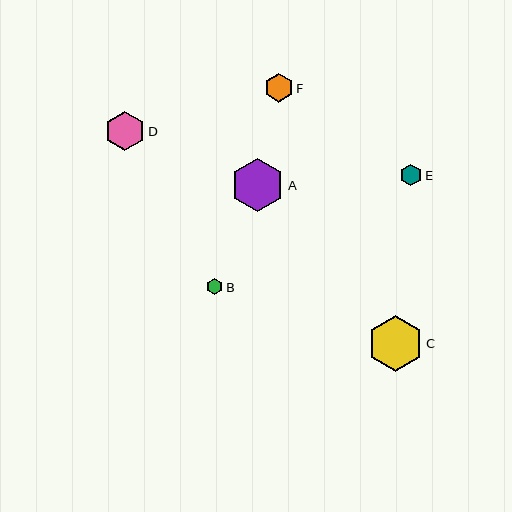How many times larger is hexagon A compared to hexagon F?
Hexagon A is approximately 1.9 times the size of hexagon F.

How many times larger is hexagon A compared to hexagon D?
Hexagon A is approximately 1.4 times the size of hexagon D.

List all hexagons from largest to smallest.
From largest to smallest: C, A, D, F, E, B.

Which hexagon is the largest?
Hexagon C is the largest with a size of approximately 56 pixels.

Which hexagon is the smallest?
Hexagon B is the smallest with a size of approximately 16 pixels.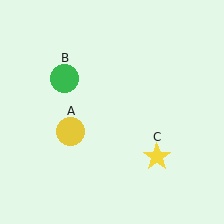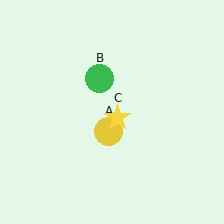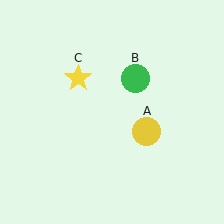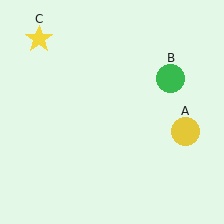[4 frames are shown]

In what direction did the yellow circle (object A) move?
The yellow circle (object A) moved right.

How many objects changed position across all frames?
3 objects changed position: yellow circle (object A), green circle (object B), yellow star (object C).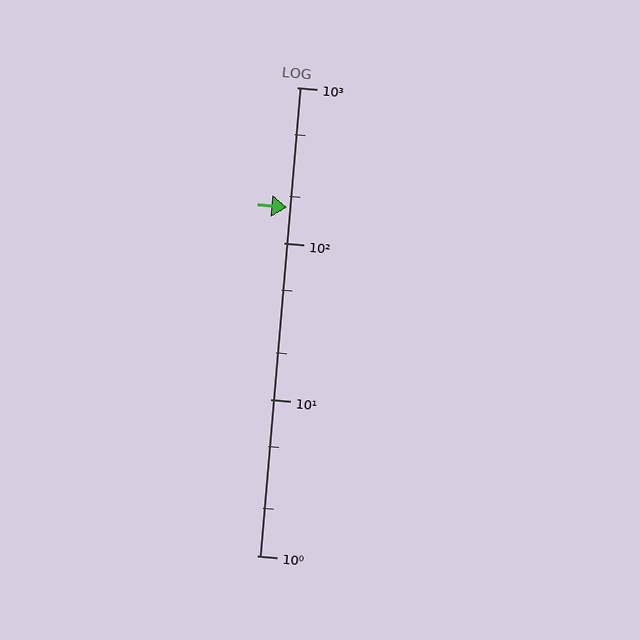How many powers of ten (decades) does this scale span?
The scale spans 3 decades, from 1 to 1000.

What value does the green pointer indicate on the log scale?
The pointer indicates approximately 170.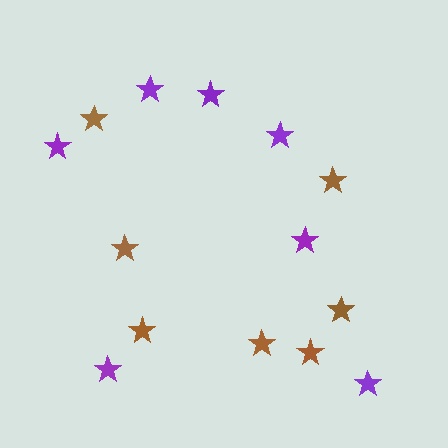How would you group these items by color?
There are 2 groups: one group of purple stars (7) and one group of brown stars (7).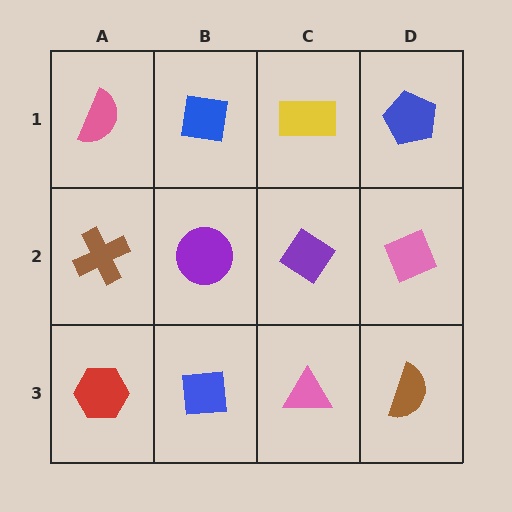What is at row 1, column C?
A yellow rectangle.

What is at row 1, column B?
A blue square.